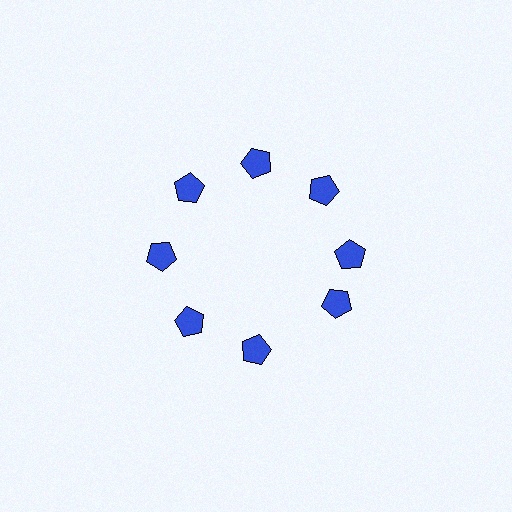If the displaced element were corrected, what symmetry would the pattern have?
It would have 8-fold rotational symmetry — the pattern would map onto itself every 45 degrees.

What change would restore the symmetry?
The symmetry would be restored by rotating it back into even spacing with its neighbors so that all 8 pentagons sit at equal angles and equal distance from the center.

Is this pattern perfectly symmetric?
No. The 8 blue pentagons are arranged in a ring, but one element near the 4 o'clock position is rotated out of alignment along the ring, breaking the 8-fold rotational symmetry.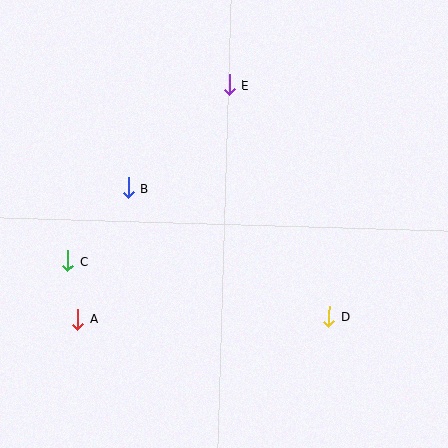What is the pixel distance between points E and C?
The distance between E and C is 240 pixels.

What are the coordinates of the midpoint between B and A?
The midpoint between B and A is at (103, 253).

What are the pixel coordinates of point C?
Point C is at (67, 261).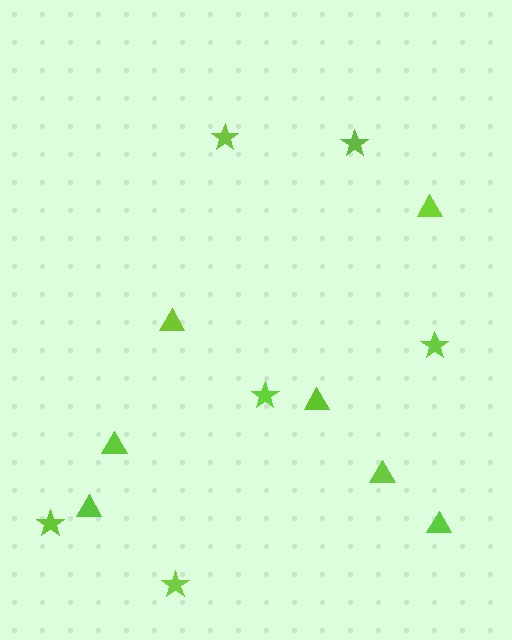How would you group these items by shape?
There are 2 groups: one group of triangles (7) and one group of stars (6).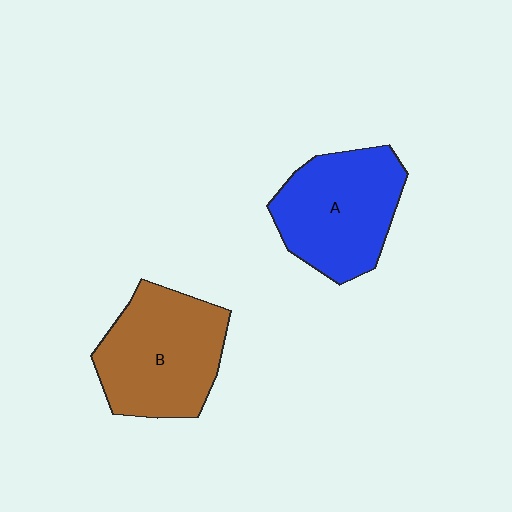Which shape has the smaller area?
Shape A (blue).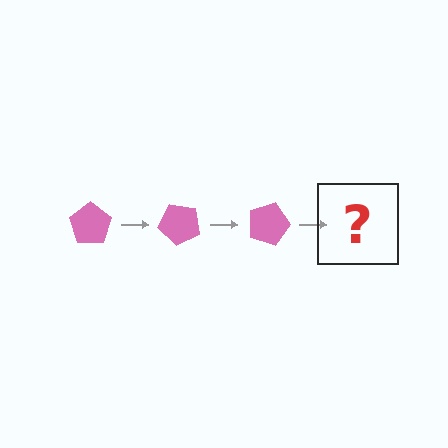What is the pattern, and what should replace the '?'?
The pattern is that the pentagon rotates 45 degrees each step. The '?' should be a pink pentagon rotated 135 degrees.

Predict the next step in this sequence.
The next step is a pink pentagon rotated 135 degrees.